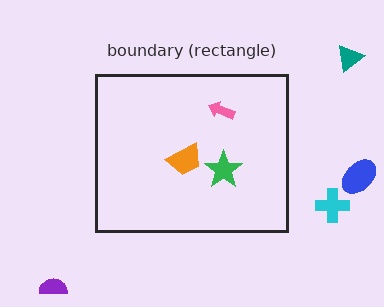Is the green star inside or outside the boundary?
Inside.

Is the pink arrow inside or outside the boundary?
Inside.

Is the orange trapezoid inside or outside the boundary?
Inside.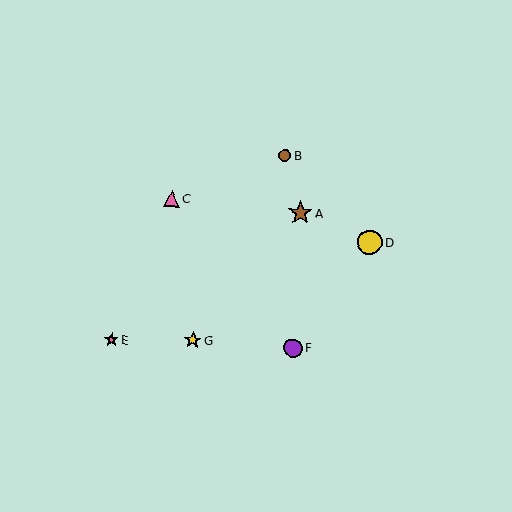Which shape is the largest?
The yellow circle (labeled D) is the largest.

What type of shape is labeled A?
Shape A is a brown star.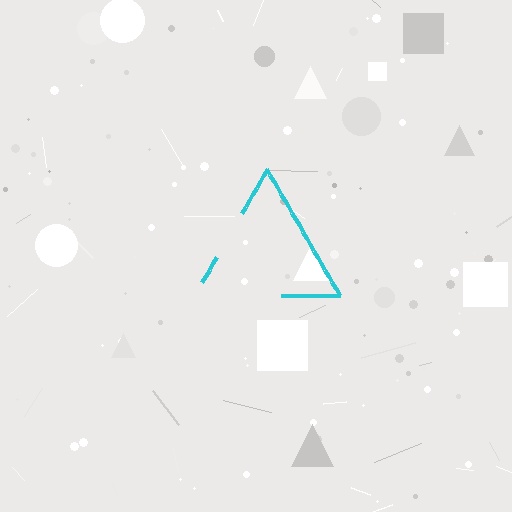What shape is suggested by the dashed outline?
The dashed outline suggests a triangle.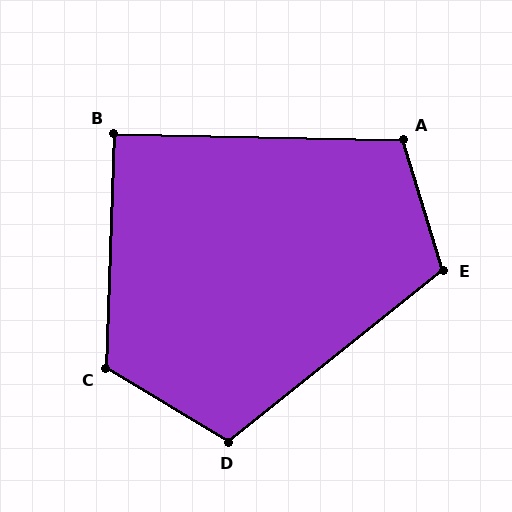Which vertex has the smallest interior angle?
B, at approximately 91 degrees.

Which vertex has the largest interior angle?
C, at approximately 119 degrees.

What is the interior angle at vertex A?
Approximately 108 degrees (obtuse).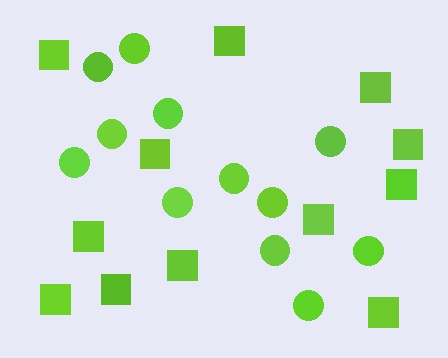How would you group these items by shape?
There are 2 groups: one group of circles (12) and one group of squares (12).